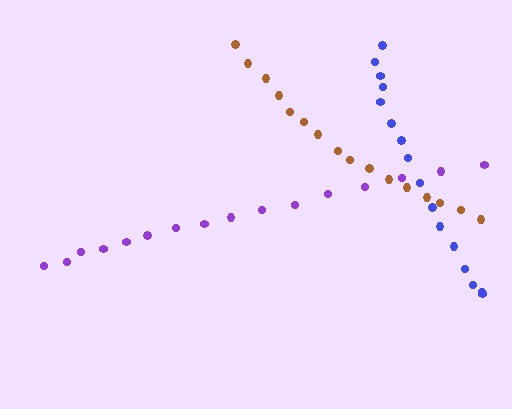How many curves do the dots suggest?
There are 3 distinct paths.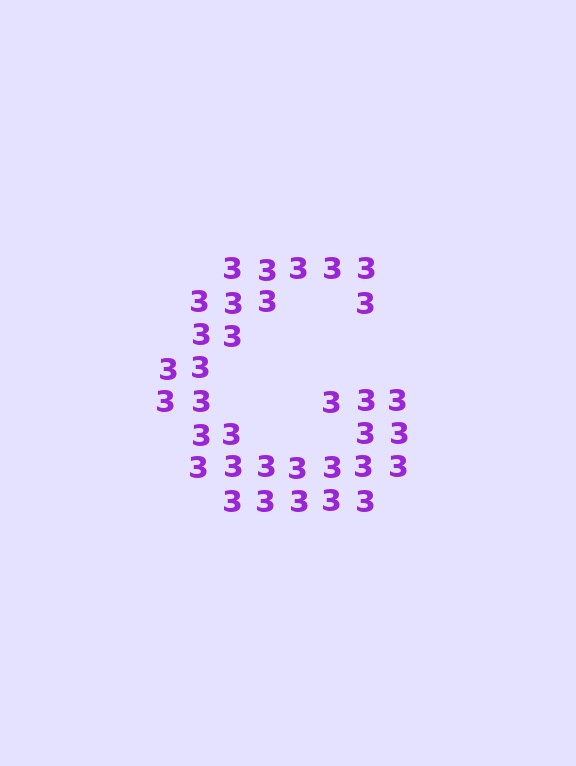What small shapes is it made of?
It is made of small digit 3's.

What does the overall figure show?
The overall figure shows the letter G.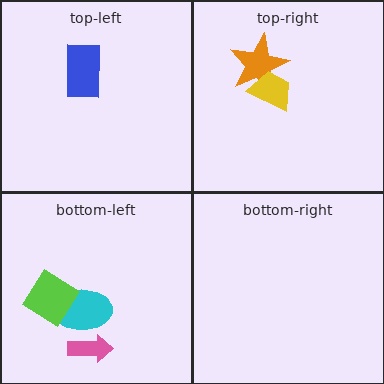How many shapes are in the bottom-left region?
3.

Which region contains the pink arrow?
The bottom-left region.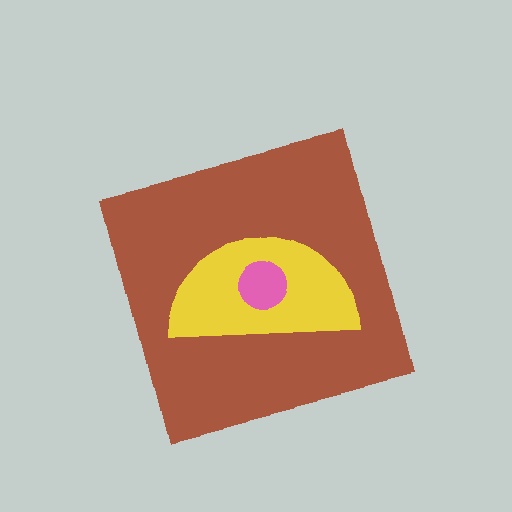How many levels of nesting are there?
3.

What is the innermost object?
The pink circle.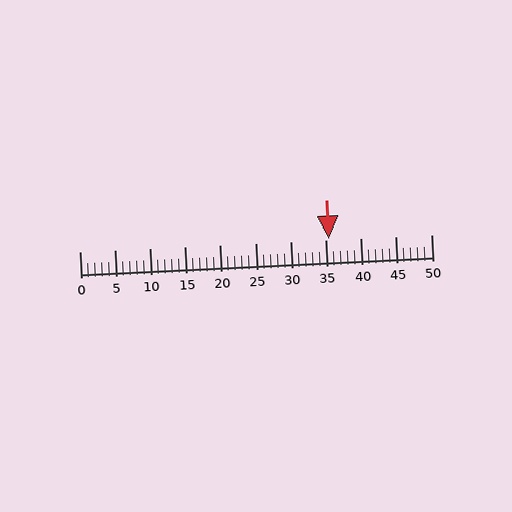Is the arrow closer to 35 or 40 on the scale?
The arrow is closer to 35.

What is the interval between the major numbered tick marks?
The major tick marks are spaced 5 units apart.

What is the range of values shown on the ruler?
The ruler shows values from 0 to 50.